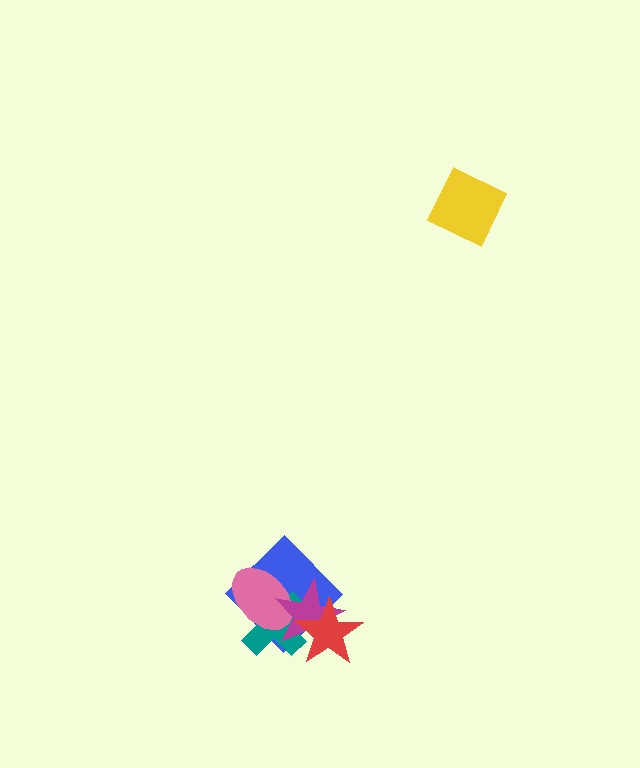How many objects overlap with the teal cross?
4 objects overlap with the teal cross.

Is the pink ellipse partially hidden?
Yes, it is partially covered by another shape.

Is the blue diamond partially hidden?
Yes, it is partially covered by another shape.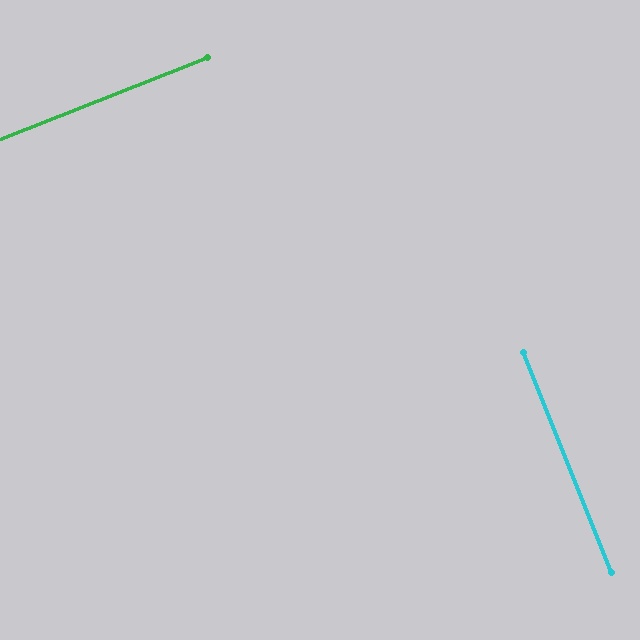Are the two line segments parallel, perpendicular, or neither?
Perpendicular — they meet at approximately 89°.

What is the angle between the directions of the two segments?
Approximately 89 degrees.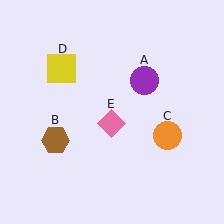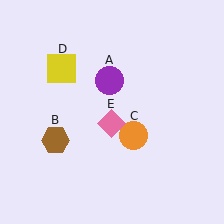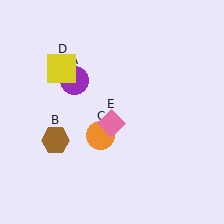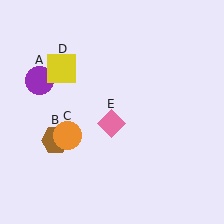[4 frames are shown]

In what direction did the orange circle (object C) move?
The orange circle (object C) moved left.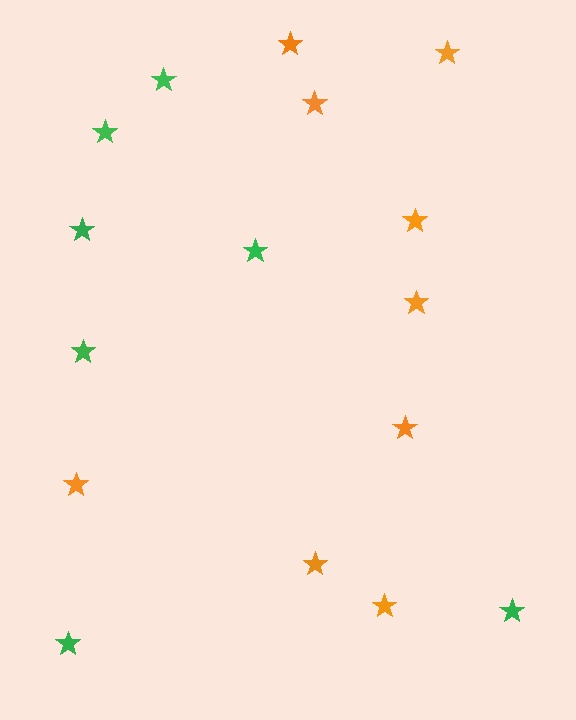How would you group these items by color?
There are 2 groups: one group of orange stars (9) and one group of green stars (7).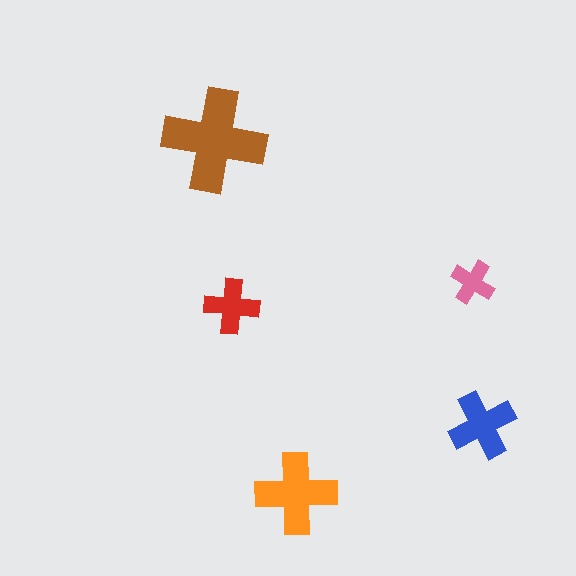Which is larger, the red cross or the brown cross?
The brown one.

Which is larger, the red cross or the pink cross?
The red one.